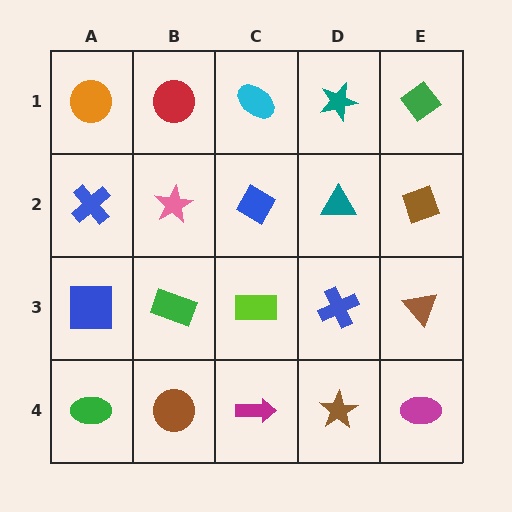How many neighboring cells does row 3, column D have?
4.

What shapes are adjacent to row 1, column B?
A pink star (row 2, column B), an orange circle (row 1, column A), a cyan ellipse (row 1, column C).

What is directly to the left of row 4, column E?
A brown star.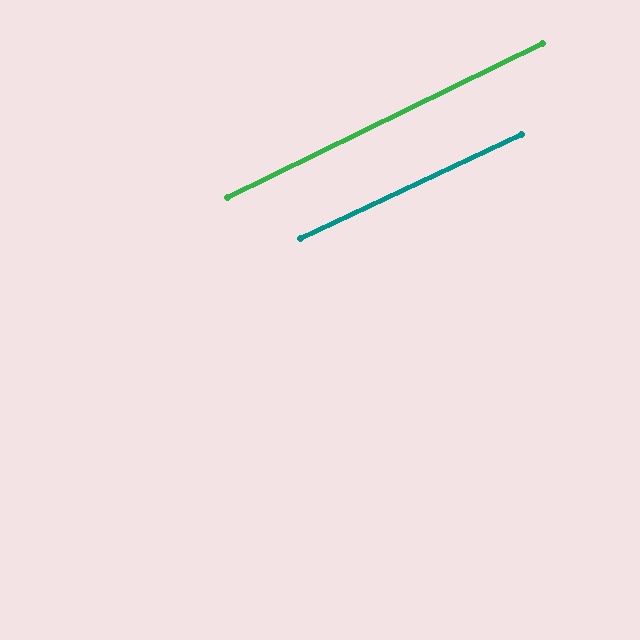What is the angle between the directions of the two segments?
Approximately 1 degree.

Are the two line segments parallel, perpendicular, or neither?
Parallel — their directions differ by only 0.9°.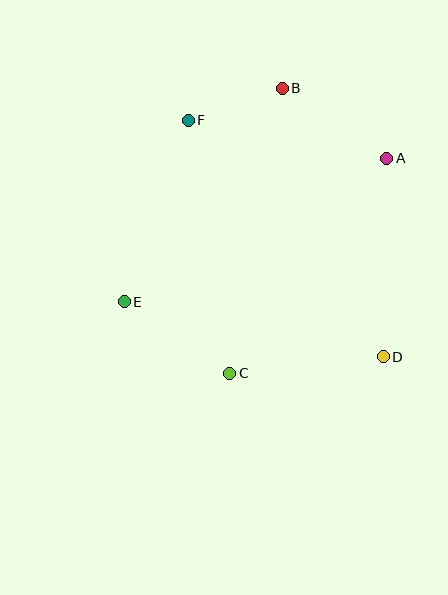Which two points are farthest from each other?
Points D and F are farthest from each other.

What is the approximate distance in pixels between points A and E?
The distance between A and E is approximately 299 pixels.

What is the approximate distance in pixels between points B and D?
The distance between B and D is approximately 287 pixels.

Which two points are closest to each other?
Points B and F are closest to each other.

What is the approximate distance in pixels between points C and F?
The distance between C and F is approximately 256 pixels.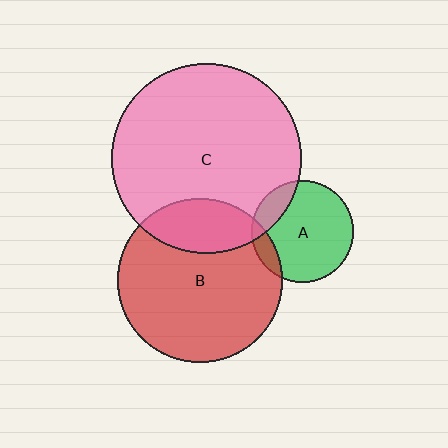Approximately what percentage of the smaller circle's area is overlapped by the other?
Approximately 10%.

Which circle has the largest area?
Circle C (pink).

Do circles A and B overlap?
Yes.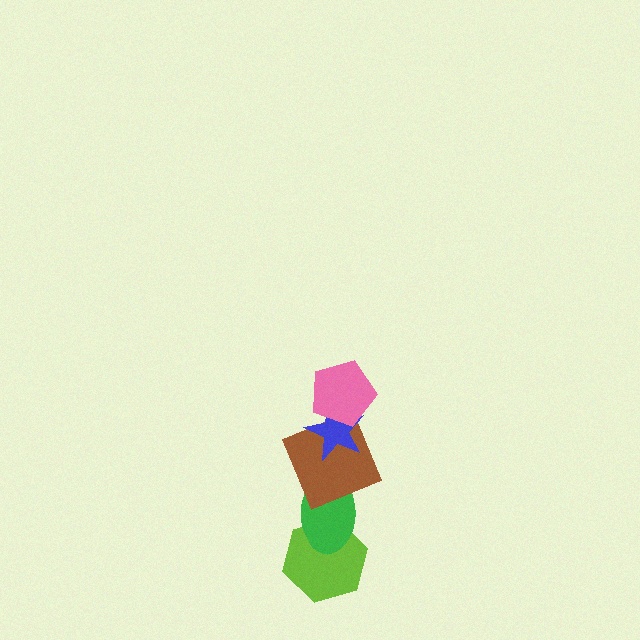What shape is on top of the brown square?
The blue star is on top of the brown square.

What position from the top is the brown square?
The brown square is 3rd from the top.